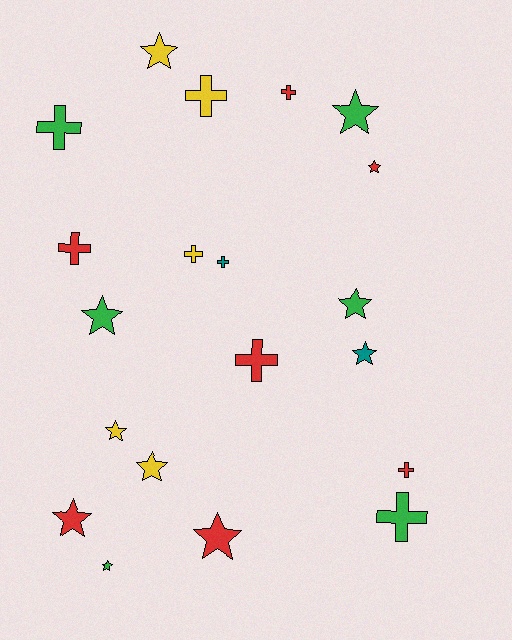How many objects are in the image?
There are 20 objects.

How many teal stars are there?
There is 1 teal star.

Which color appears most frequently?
Red, with 7 objects.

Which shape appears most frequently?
Star, with 11 objects.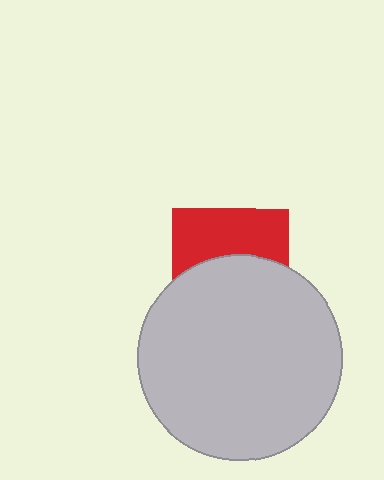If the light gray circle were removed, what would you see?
You would see the complete red square.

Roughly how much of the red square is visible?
About half of it is visible (roughly 45%).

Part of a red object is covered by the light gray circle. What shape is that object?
It is a square.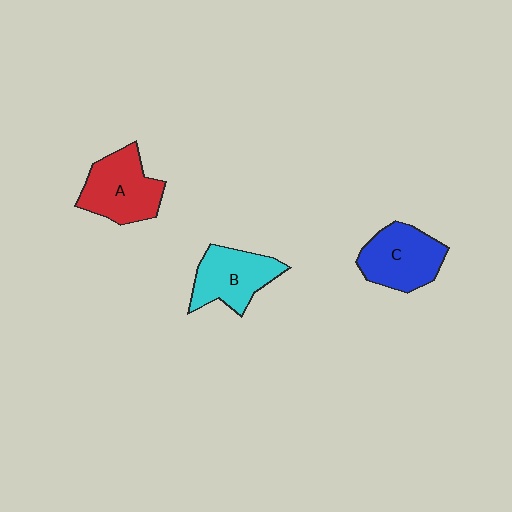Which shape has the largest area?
Shape A (red).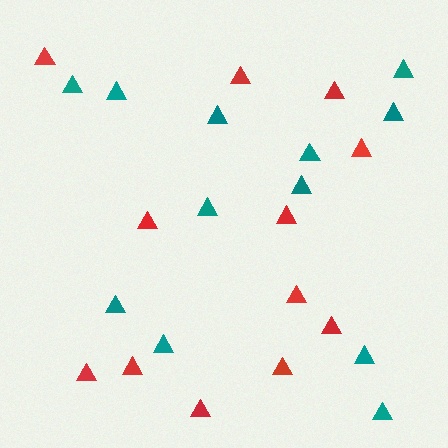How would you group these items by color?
There are 2 groups: one group of red triangles (12) and one group of teal triangles (12).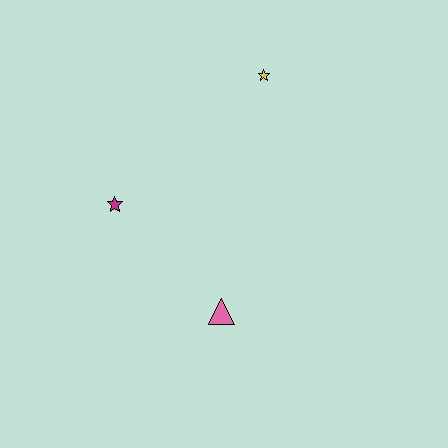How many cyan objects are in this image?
There are no cyan objects.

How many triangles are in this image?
There is 1 triangle.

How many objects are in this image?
There are 3 objects.